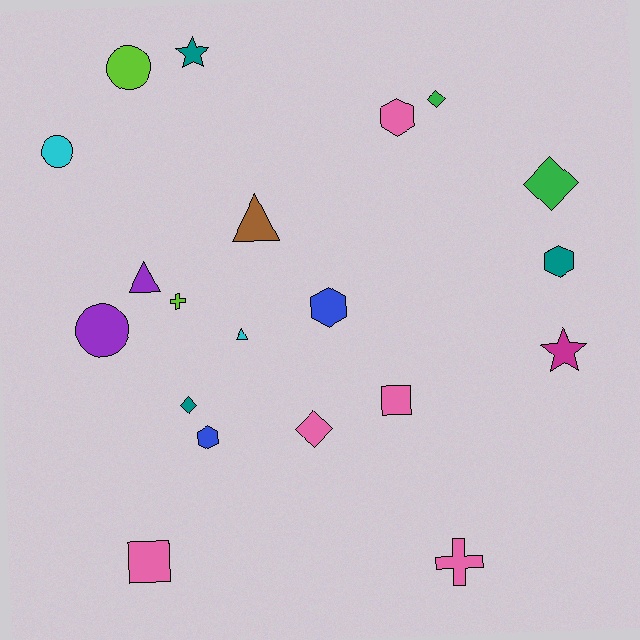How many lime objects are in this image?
There are 2 lime objects.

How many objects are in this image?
There are 20 objects.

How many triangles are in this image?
There are 3 triangles.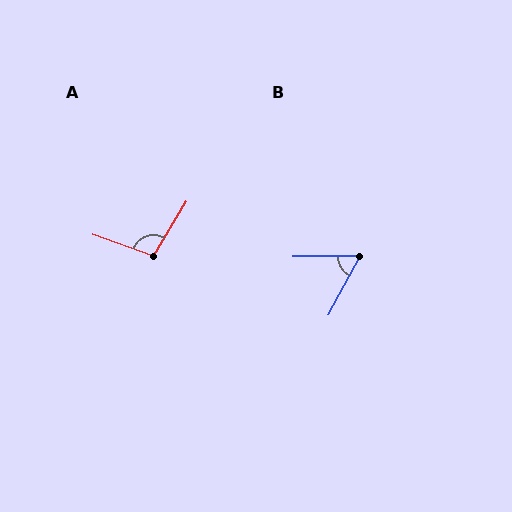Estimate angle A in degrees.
Approximately 101 degrees.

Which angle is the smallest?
B, at approximately 61 degrees.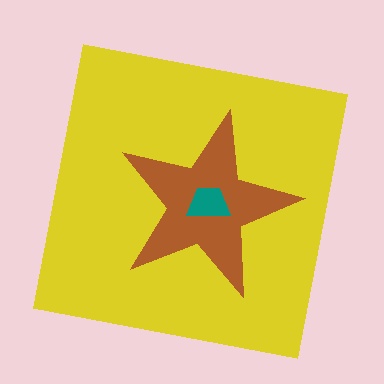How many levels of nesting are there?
3.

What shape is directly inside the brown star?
The teal trapezoid.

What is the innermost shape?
The teal trapezoid.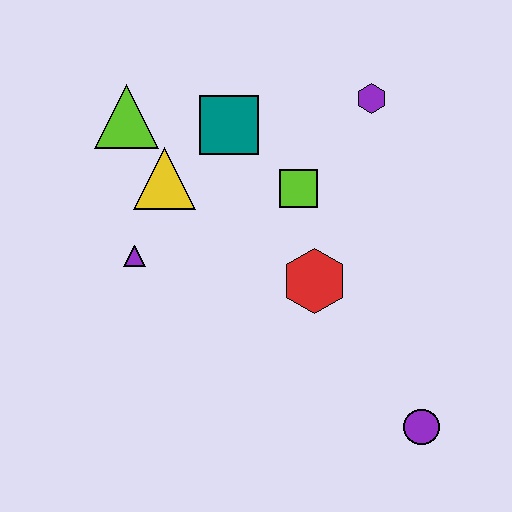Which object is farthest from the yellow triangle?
The purple circle is farthest from the yellow triangle.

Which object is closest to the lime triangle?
The yellow triangle is closest to the lime triangle.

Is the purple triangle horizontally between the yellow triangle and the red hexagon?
No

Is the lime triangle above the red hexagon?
Yes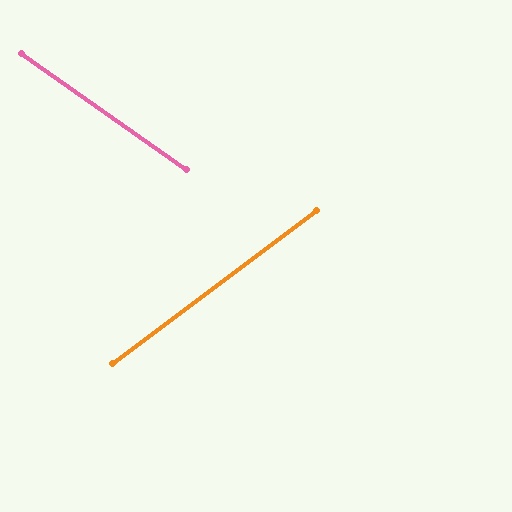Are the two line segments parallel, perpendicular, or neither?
Neither parallel nor perpendicular — they differ by about 72°.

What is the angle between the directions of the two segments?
Approximately 72 degrees.